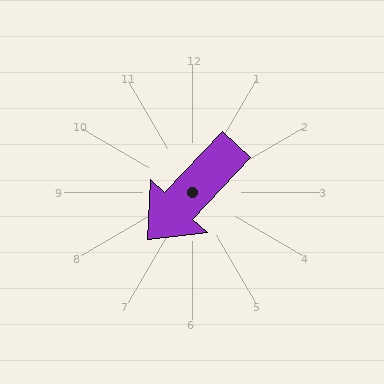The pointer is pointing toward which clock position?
Roughly 7 o'clock.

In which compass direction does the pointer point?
Southwest.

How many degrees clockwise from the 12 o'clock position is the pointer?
Approximately 223 degrees.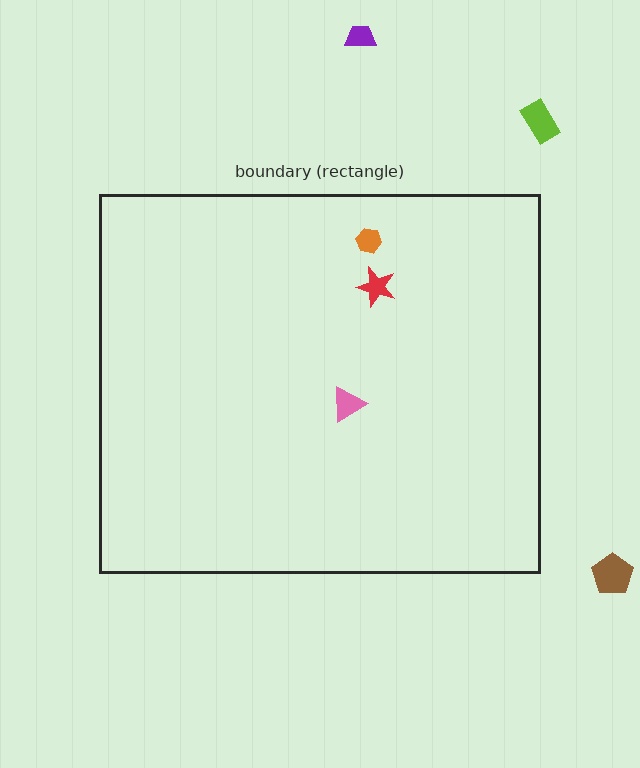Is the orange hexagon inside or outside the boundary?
Inside.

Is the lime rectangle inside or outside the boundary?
Outside.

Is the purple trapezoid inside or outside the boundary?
Outside.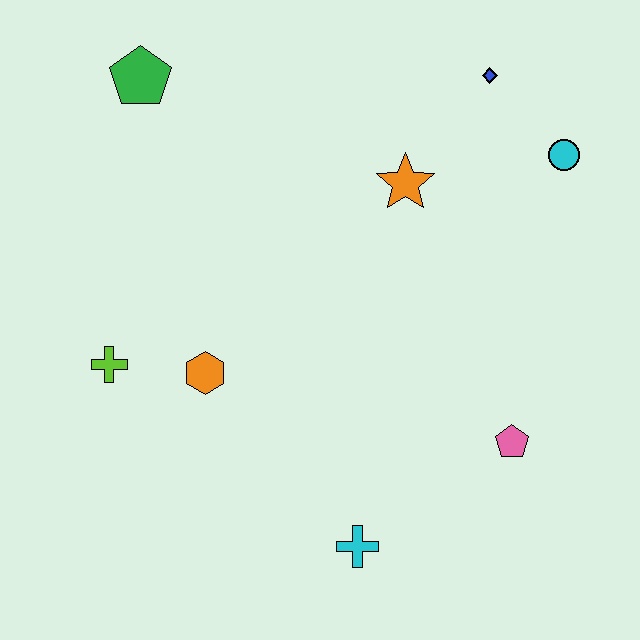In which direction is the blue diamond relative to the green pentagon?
The blue diamond is to the right of the green pentagon.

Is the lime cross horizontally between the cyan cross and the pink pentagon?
No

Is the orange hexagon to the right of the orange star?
No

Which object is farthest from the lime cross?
The cyan circle is farthest from the lime cross.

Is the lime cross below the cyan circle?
Yes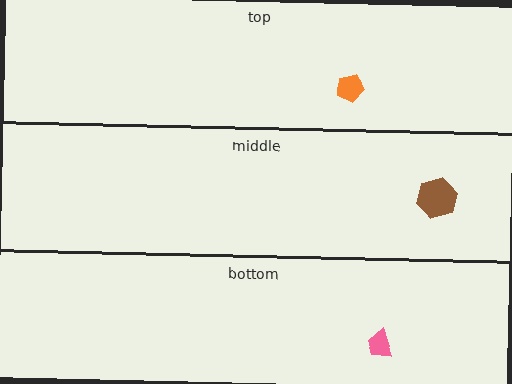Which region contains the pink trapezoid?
The bottom region.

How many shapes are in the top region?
1.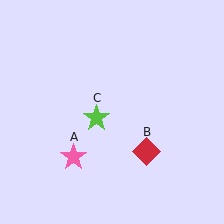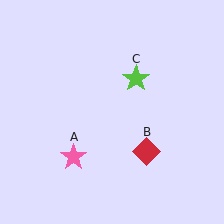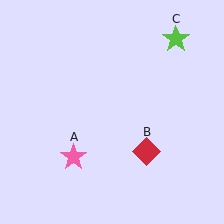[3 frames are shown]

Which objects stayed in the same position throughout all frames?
Pink star (object A) and red diamond (object B) remained stationary.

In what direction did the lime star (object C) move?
The lime star (object C) moved up and to the right.